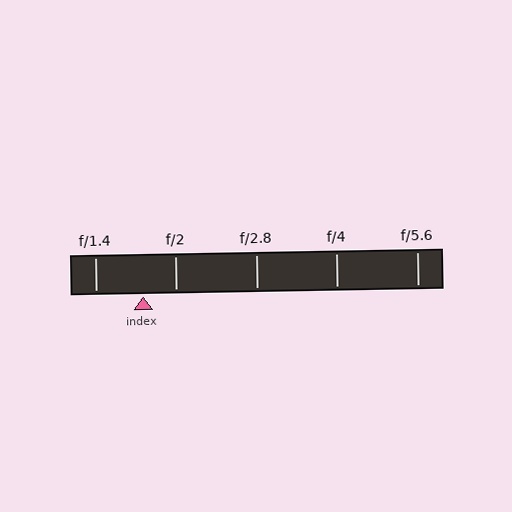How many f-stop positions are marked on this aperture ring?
There are 5 f-stop positions marked.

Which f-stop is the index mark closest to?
The index mark is closest to f/2.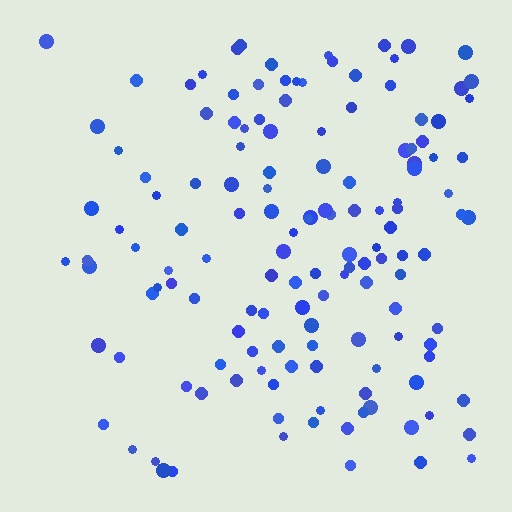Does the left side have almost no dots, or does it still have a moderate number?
Still a moderate number, just noticeably fewer than the right.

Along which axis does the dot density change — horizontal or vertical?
Horizontal.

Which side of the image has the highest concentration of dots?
The right.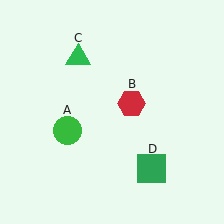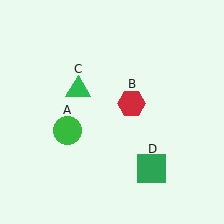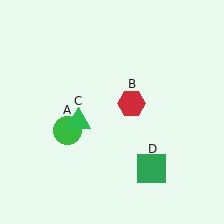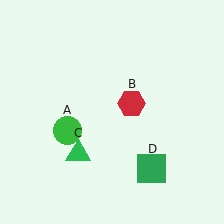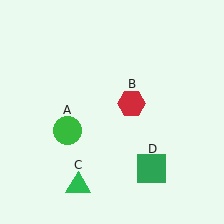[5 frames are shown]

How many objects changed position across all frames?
1 object changed position: green triangle (object C).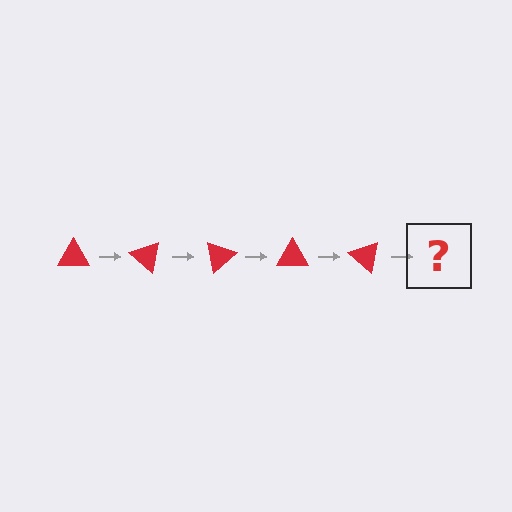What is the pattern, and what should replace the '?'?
The pattern is that the triangle rotates 40 degrees each step. The '?' should be a red triangle rotated 200 degrees.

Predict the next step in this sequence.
The next step is a red triangle rotated 200 degrees.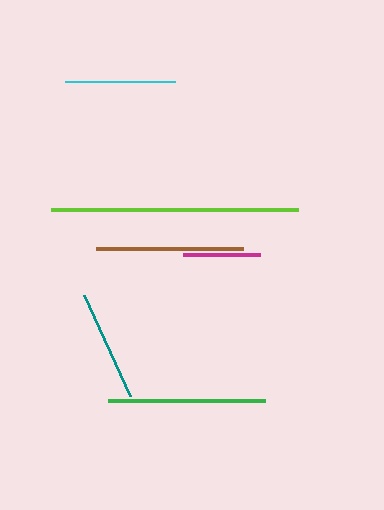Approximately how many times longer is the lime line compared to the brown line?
The lime line is approximately 1.7 times the length of the brown line.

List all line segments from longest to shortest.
From longest to shortest: lime, green, brown, teal, cyan, magenta.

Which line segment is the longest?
The lime line is the longest at approximately 248 pixels.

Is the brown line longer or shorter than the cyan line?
The brown line is longer than the cyan line.